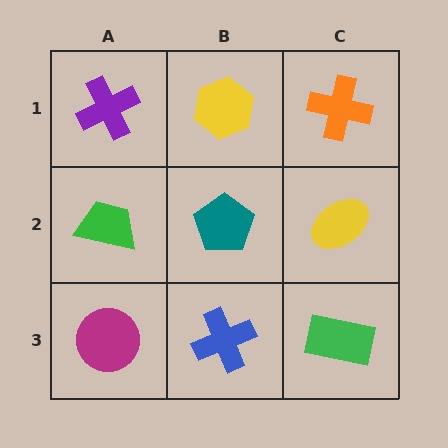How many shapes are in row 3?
3 shapes.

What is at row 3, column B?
A blue cross.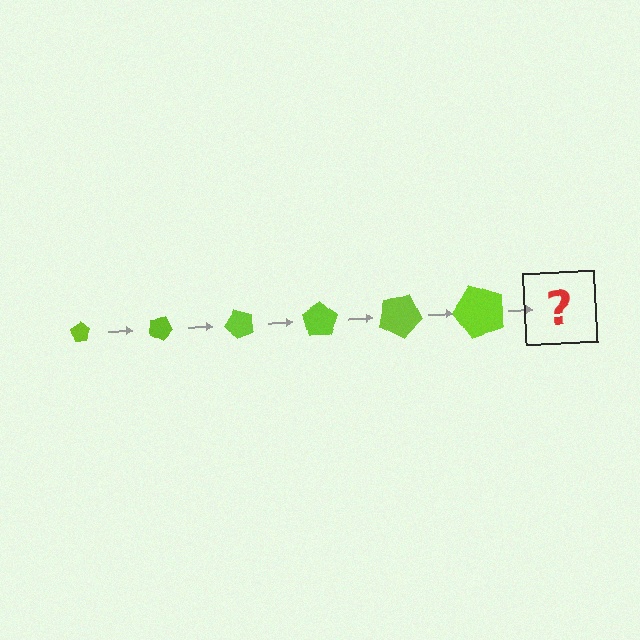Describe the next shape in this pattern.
It should be a pentagon, larger than the previous one and rotated 150 degrees from the start.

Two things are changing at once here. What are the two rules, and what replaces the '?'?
The two rules are that the pentagon grows larger each step and it rotates 25 degrees each step. The '?' should be a pentagon, larger than the previous one and rotated 150 degrees from the start.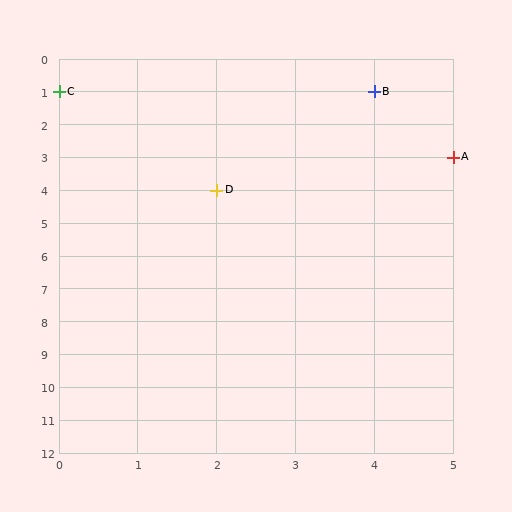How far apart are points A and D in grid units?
Points A and D are 3 columns and 1 row apart (about 3.2 grid units diagonally).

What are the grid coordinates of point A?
Point A is at grid coordinates (5, 3).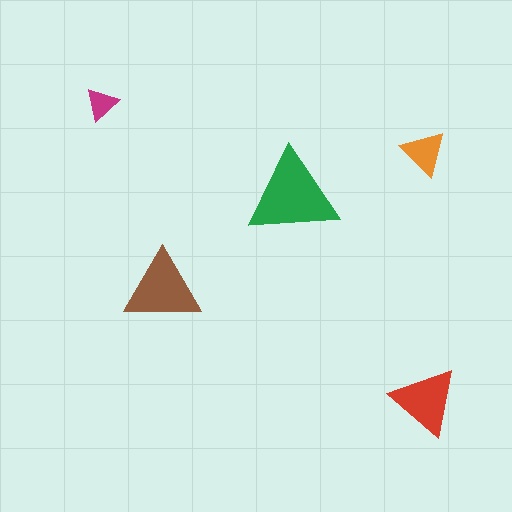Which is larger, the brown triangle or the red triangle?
The brown one.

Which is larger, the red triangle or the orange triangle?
The red one.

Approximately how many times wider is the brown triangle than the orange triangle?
About 1.5 times wider.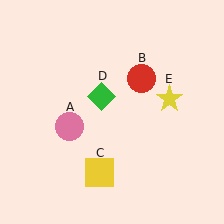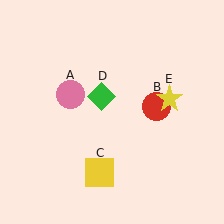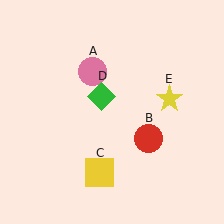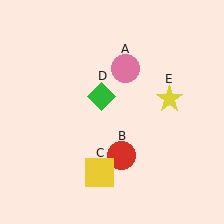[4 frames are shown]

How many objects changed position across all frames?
2 objects changed position: pink circle (object A), red circle (object B).